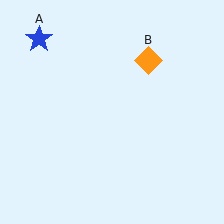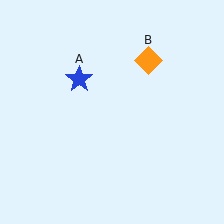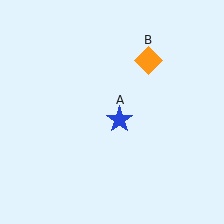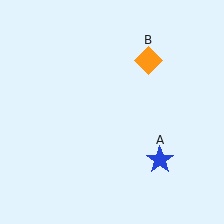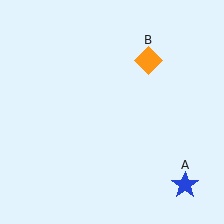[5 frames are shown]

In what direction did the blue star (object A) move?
The blue star (object A) moved down and to the right.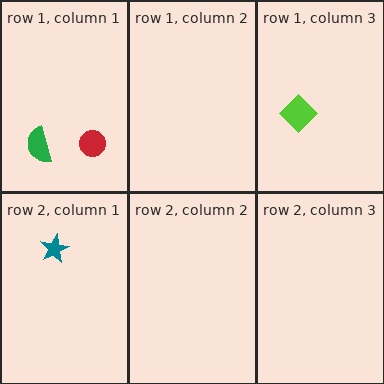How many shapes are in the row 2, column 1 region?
1.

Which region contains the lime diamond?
The row 1, column 3 region.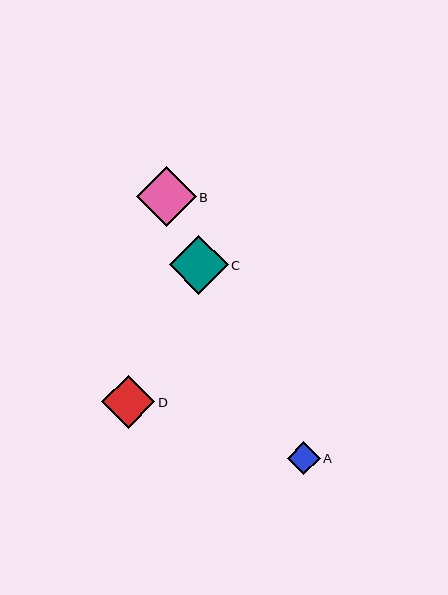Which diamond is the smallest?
Diamond A is the smallest with a size of approximately 33 pixels.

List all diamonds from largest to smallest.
From largest to smallest: B, C, D, A.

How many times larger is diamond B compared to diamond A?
Diamond B is approximately 1.8 times the size of diamond A.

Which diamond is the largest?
Diamond B is the largest with a size of approximately 60 pixels.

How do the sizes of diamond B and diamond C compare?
Diamond B and diamond C are approximately the same size.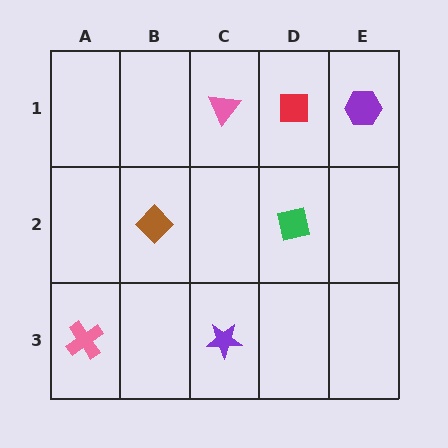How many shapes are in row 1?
3 shapes.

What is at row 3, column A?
A pink cross.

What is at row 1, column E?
A purple hexagon.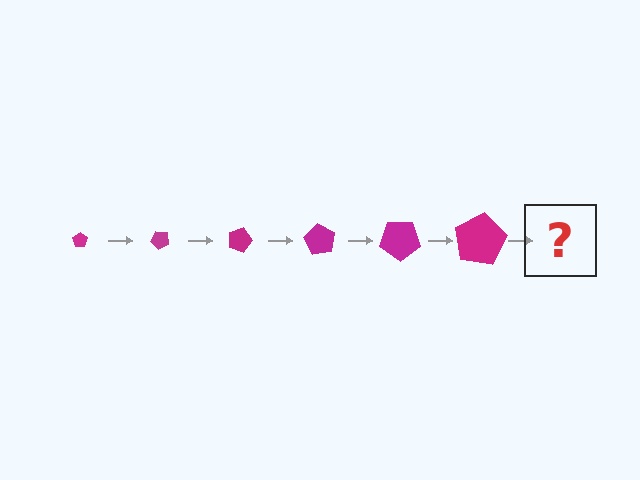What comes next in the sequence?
The next element should be a pentagon, larger than the previous one and rotated 270 degrees from the start.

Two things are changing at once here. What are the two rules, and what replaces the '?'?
The two rules are that the pentagon grows larger each step and it rotates 45 degrees each step. The '?' should be a pentagon, larger than the previous one and rotated 270 degrees from the start.